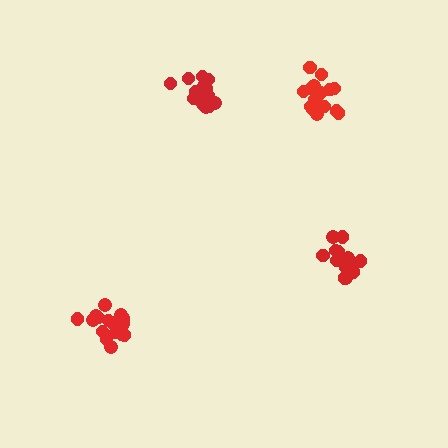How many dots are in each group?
Group 1: 19 dots, Group 2: 18 dots, Group 3: 16 dots, Group 4: 19 dots (72 total).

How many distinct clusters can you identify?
There are 4 distinct clusters.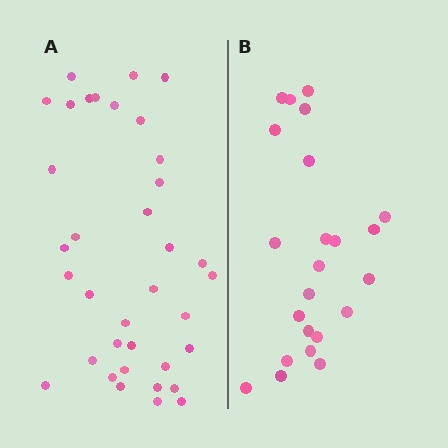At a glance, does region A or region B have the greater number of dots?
Region A (the left region) has more dots.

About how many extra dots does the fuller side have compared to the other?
Region A has approximately 15 more dots than region B.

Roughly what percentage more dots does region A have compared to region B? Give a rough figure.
About 55% more.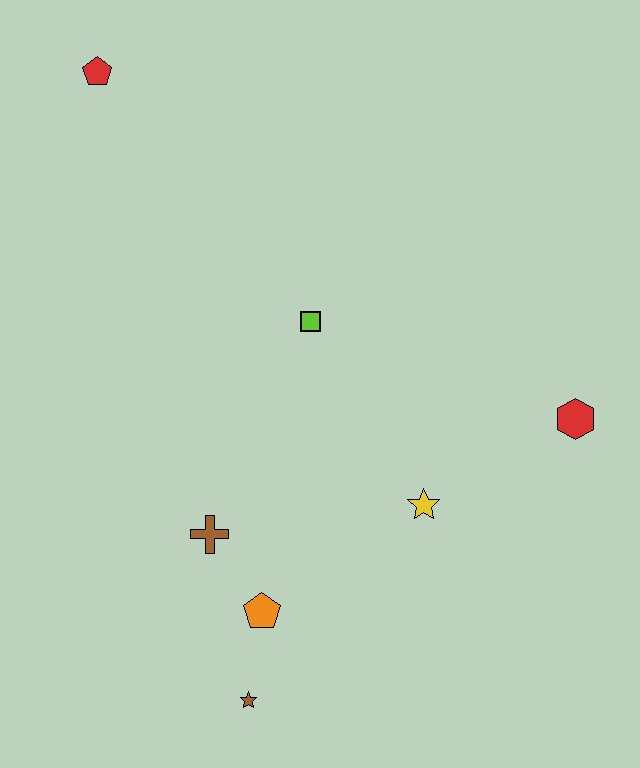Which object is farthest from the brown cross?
The red pentagon is farthest from the brown cross.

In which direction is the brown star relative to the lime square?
The brown star is below the lime square.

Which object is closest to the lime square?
The yellow star is closest to the lime square.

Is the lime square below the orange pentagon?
No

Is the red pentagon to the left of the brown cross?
Yes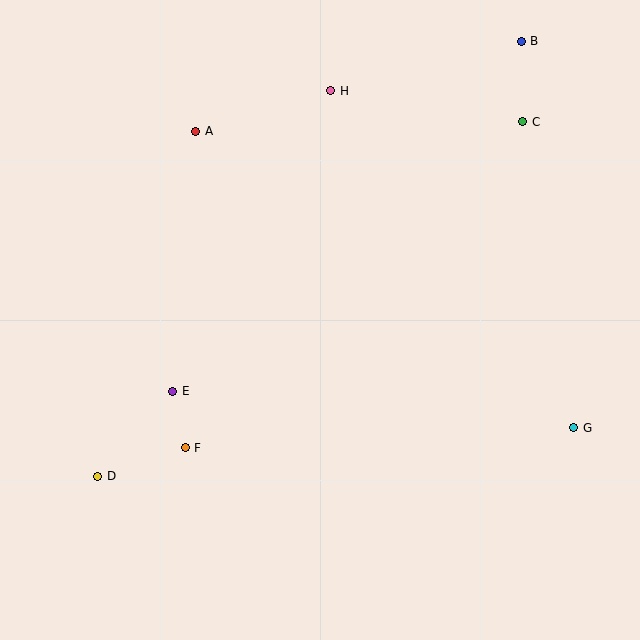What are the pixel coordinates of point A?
Point A is at (196, 131).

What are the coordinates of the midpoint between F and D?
The midpoint between F and D is at (142, 462).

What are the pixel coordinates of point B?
Point B is at (521, 41).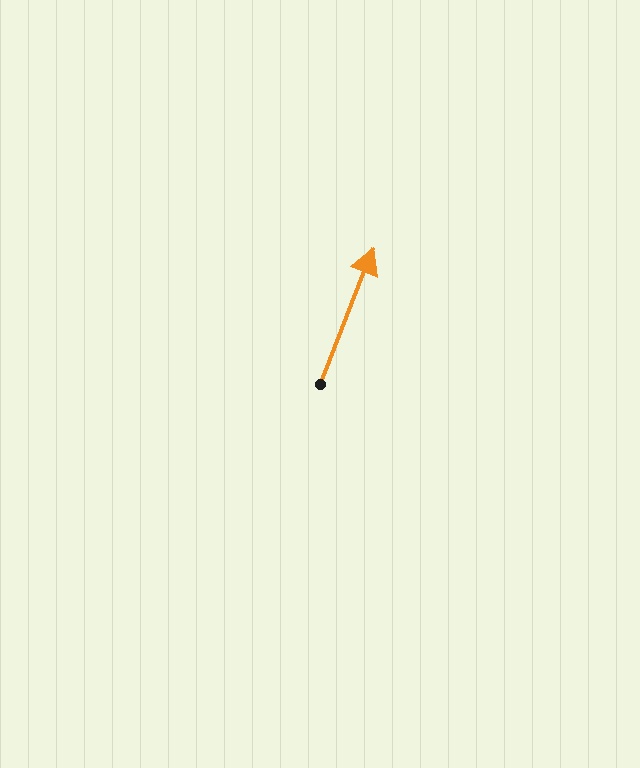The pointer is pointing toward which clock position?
Roughly 1 o'clock.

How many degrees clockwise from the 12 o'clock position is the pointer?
Approximately 21 degrees.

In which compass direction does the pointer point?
North.